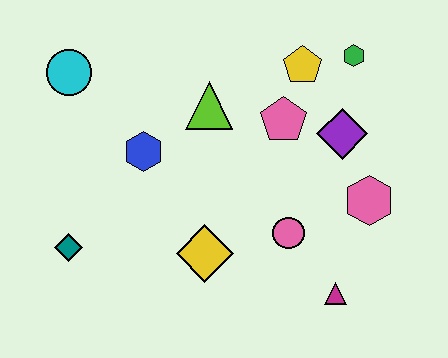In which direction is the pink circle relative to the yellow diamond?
The pink circle is to the right of the yellow diamond.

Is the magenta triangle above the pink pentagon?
No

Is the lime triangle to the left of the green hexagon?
Yes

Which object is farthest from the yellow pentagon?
The teal diamond is farthest from the yellow pentagon.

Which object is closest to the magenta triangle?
The pink circle is closest to the magenta triangle.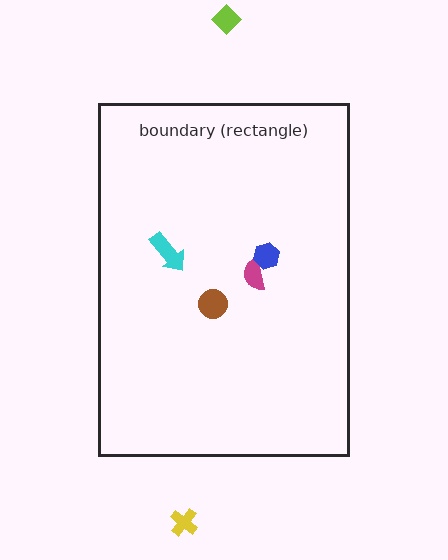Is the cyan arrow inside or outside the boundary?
Inside.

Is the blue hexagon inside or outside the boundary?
Inside.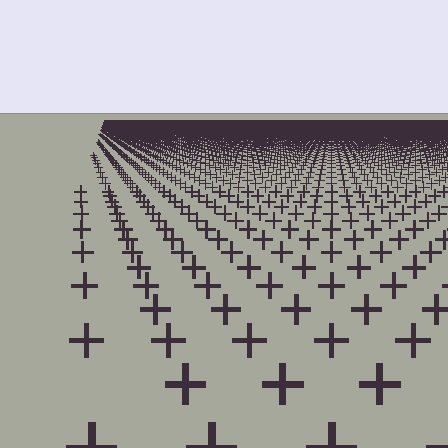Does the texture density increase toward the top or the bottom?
Density increases toward the top.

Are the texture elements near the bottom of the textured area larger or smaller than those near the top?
Larger. Near the bottom, elements are closer to the viewer and appear at a bigger on-screen size.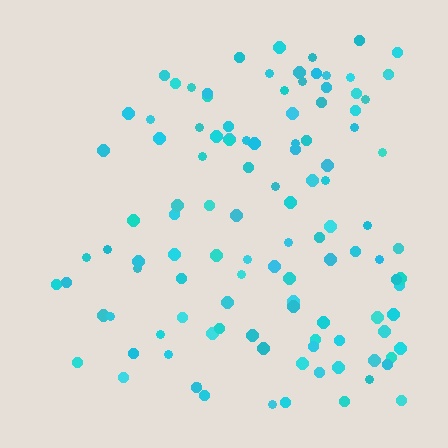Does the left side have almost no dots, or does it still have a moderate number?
Still a moderate number, just noticeably fewer than the right.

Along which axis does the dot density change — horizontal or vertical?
Horizontal.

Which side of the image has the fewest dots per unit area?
The left.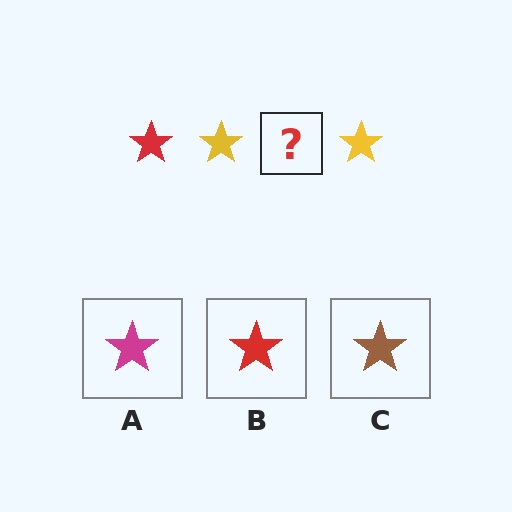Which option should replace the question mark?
Option B.